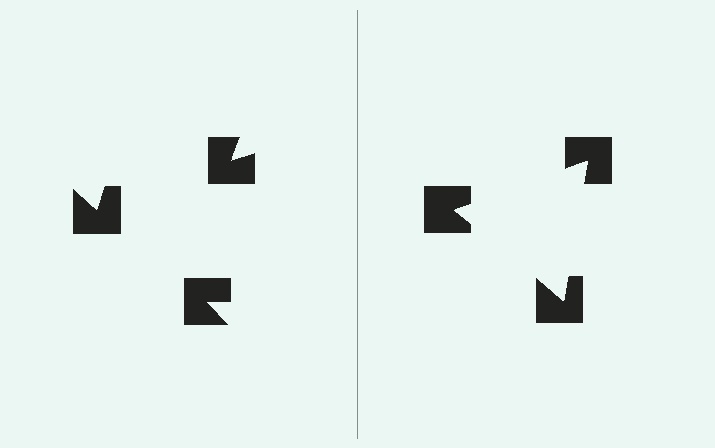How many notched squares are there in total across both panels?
6 — 3 on each side.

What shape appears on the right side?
An illusory triangle.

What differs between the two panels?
The notched squares are positioned identically on both sides; only the wedge orientations differ. On the right they align to a triangle; on the left they are misaligned.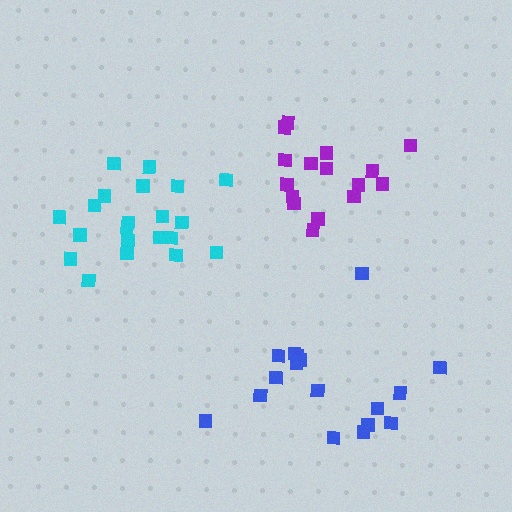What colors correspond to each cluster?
The clusters are colored: blue, purple, cyan.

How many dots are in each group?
Group 1: 17 dots, Group 2: 16 dots, Group 3: 21 dots (54 total).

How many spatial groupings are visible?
There are 3 spatial groupings.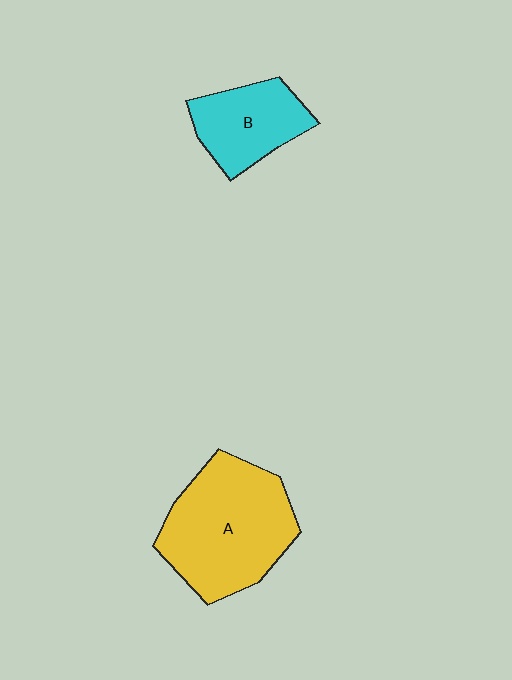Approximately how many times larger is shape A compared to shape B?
Approximately 1.8 times.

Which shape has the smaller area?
Shape B (cyan).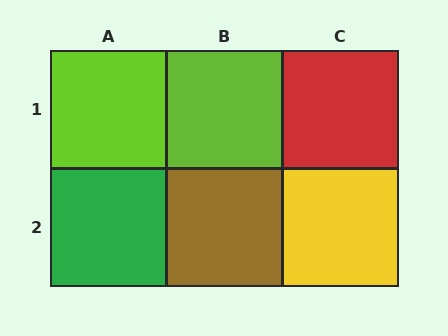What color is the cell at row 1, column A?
Lime.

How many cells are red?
1 cell is red.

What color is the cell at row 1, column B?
Lime.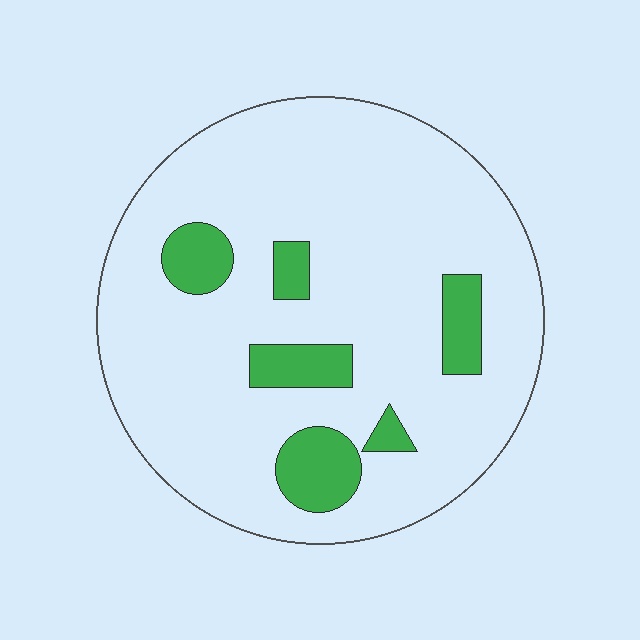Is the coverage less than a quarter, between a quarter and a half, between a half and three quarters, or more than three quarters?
Less than a quarter.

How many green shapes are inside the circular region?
6.